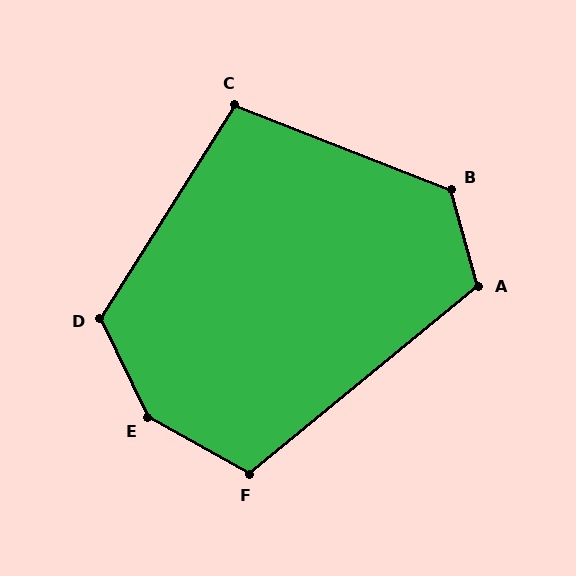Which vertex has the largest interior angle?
E, at approximately 145 degrees.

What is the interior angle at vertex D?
Approximately 122 degrees (obtuse).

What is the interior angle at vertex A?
Approximately 114 degrees (obtuse).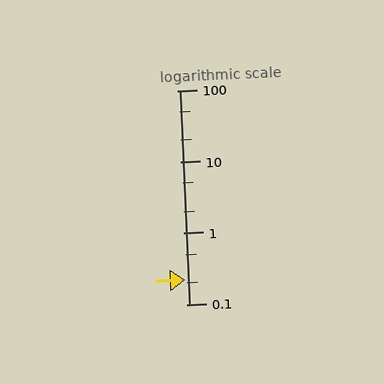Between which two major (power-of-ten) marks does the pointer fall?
The pointer is between 0.1 and 1.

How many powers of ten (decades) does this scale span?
The scale spans 3 decades, from 0.1 to 100.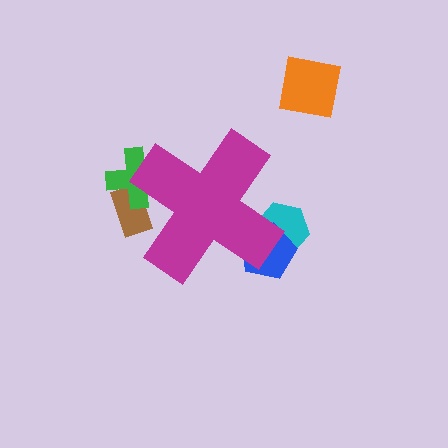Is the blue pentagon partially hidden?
Yes, the blue pentagon is partially hidden behind the magenta cross.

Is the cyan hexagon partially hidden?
Yes, the cyan hexagon is partially hidden behind the magenta cross.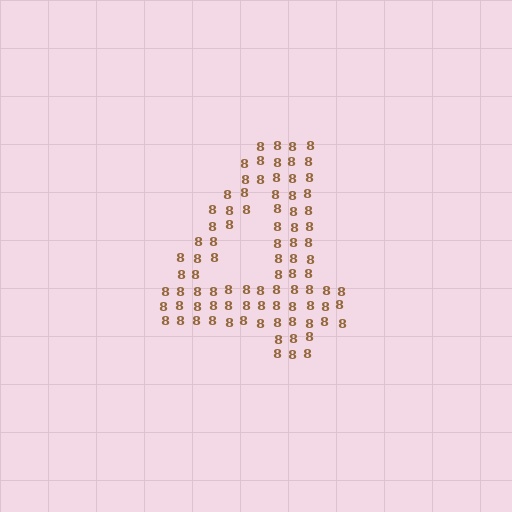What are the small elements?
The small elements are digit 8's.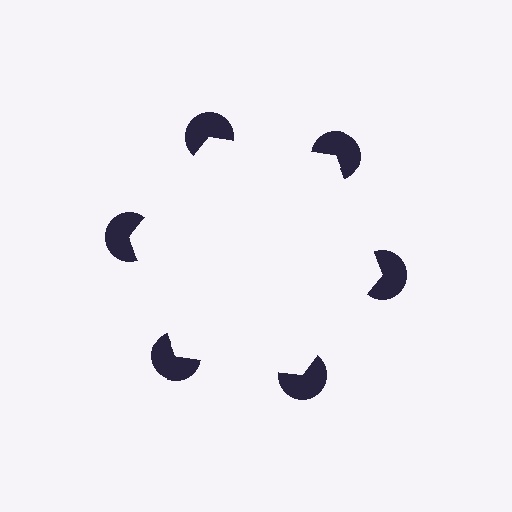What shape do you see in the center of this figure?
An illusory hexagon — its edges are inferred from the aligned wedge cuts in the pac-man discs, not physically drawn.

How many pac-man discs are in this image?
There are 6 — one at each vertex of the illusory hexagon.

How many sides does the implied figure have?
6 sides.